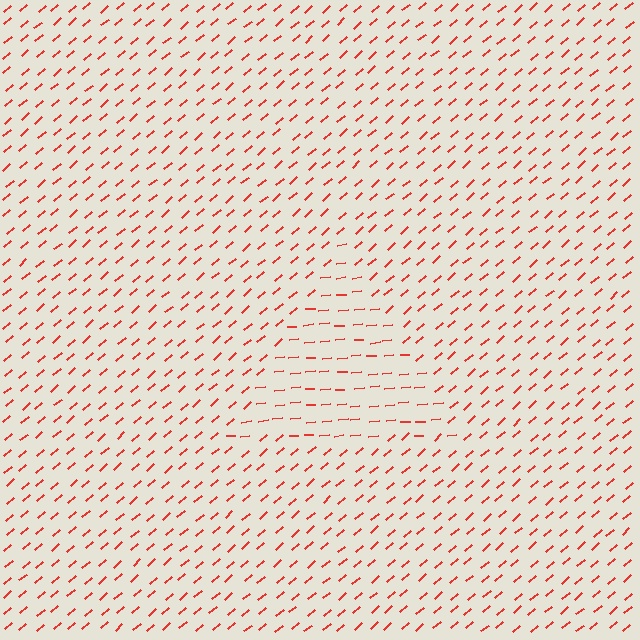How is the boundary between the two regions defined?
The boundary is defined purely by a change in line orientation (approximately 35 degrees difference). All lines are the same color and thickness.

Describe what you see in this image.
The image is filled with small red line segments. A triangle region in the image has lines oriented differently from the surrounding lines, creating a visible texture boundary.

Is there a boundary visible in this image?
Yes, there is a texture boundary formed by a change in line orientation.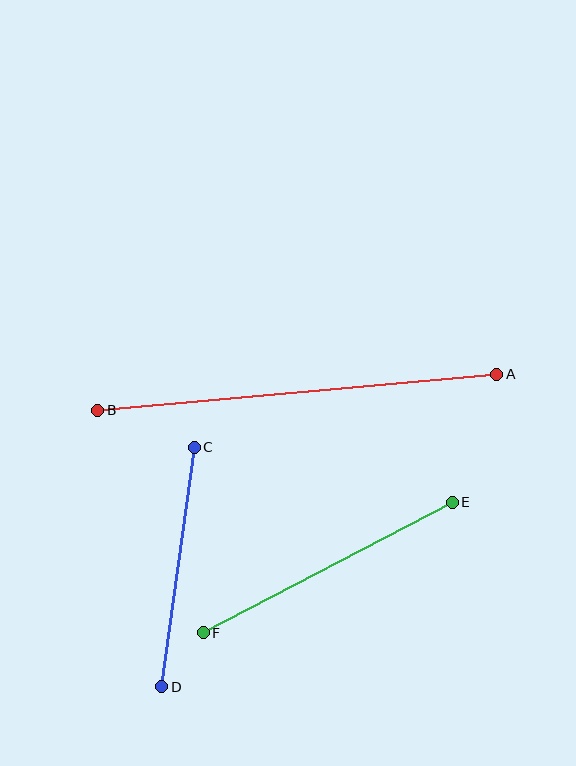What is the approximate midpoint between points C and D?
The midpoint is at approximately (178, 567) pixels.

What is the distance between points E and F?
The distance is approximately 281 pixels.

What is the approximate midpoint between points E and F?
The midpoint is at approximately (328, 567) pixels.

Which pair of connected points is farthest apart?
Points A and B are farthest apart.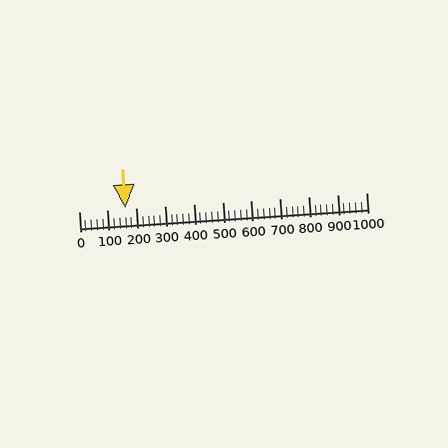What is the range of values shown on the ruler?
The ruler shows values from 0 to 1000.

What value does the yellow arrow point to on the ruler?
The yellow arrow points to approximately 160.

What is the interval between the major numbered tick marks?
The major tick marks are spaced 100 units apart.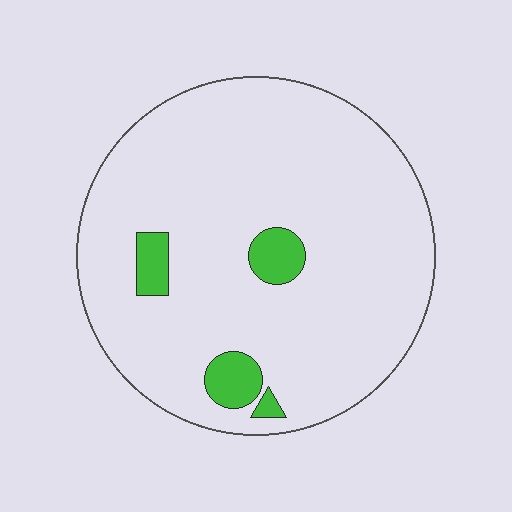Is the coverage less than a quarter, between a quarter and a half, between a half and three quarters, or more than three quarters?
Less than a quarter.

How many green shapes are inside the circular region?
4.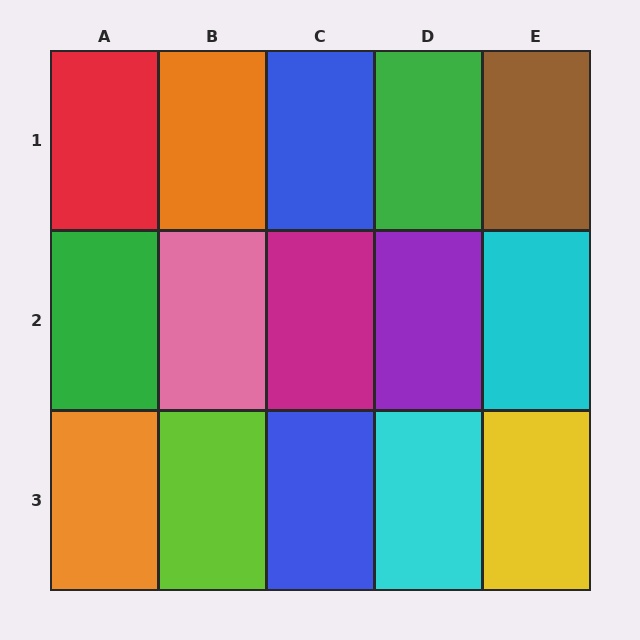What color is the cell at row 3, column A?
Orange.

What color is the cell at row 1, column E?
Brown.